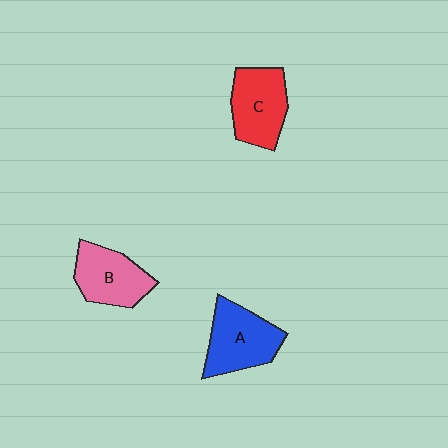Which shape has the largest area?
Shape A (blue).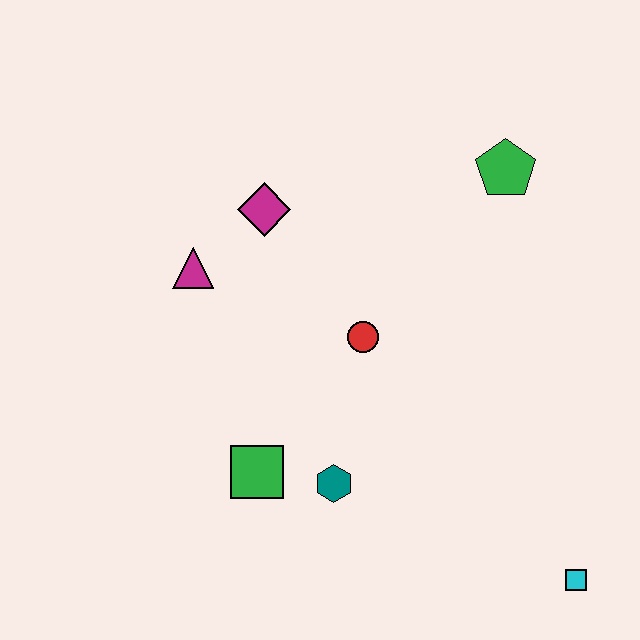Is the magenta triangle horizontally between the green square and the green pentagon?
No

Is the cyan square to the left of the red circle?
No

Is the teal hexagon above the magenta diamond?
No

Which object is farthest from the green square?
The green pentagon is farthest from the green square.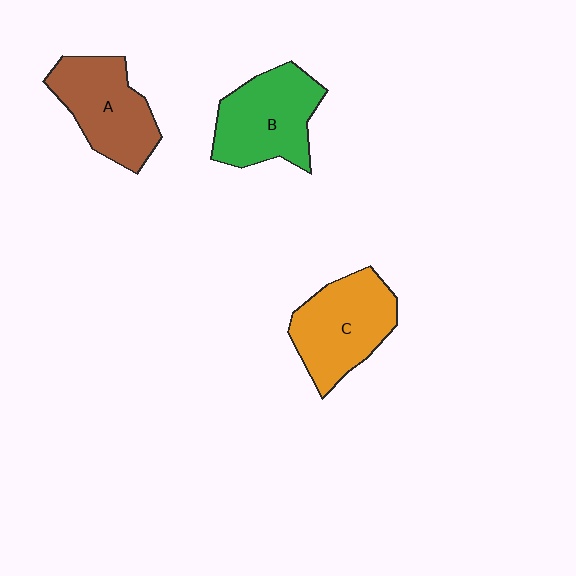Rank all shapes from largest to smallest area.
From largest to smallest: B (green), C (orange), A (brown).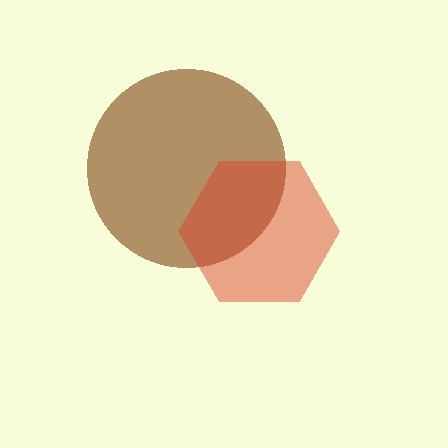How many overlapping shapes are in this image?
There are 2 overlapping shapes in the image.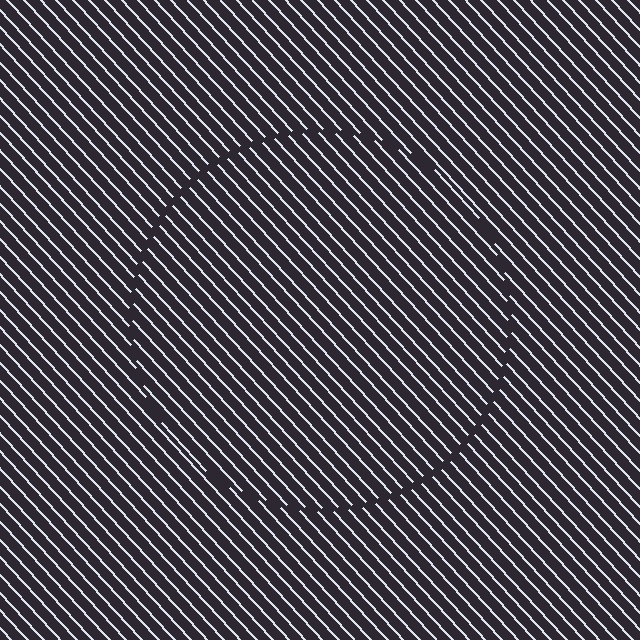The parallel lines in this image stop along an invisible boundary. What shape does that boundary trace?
An illusory circle. The interior of the shape contains the same grating, shifted by half a period — the contour is defined by the phase discontinuity where line-ends from the inner and outer gratings abut.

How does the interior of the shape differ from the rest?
The interior of the shape contains the same grating, shifted by half a period — the contour is defined by the phase discontinuity where line-ends from the inner and outer gratings abut.